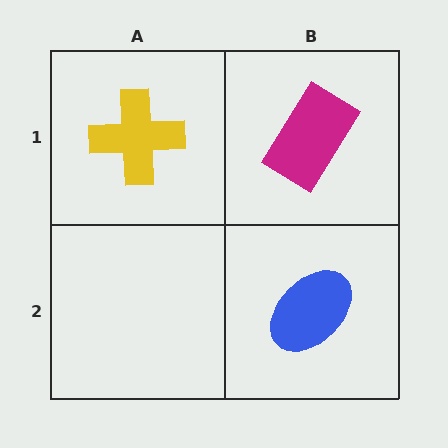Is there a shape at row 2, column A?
No, that cell is empty.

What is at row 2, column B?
A blue ellipse.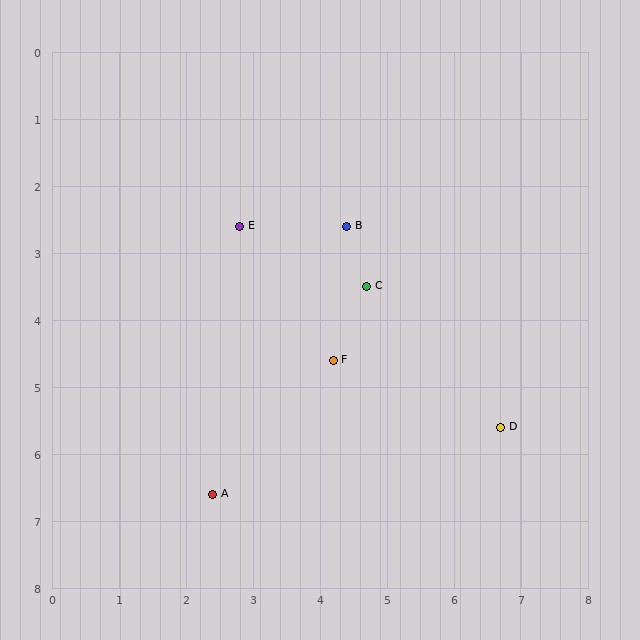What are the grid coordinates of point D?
Point D is at approximately (6.7, 5.6).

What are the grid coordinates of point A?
Point A is at approximately (2.4, 6.6).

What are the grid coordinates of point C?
Point C is at approximately (4.7, 3.5).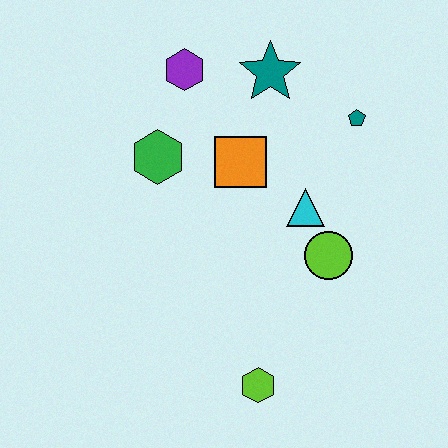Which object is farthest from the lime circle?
The purple hexagon is farthest from the lime circle.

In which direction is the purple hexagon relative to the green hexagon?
The purple hexagon is above the green hexagon.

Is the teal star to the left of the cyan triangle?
Yes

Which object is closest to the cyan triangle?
The lime circle is closest to the cyan triangle.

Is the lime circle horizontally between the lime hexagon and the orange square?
No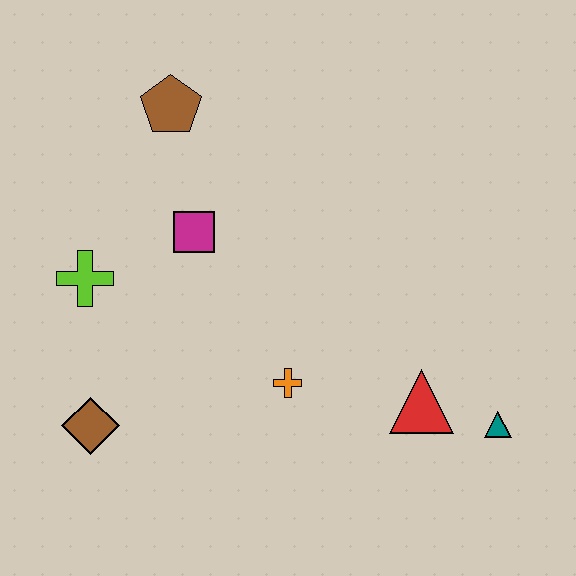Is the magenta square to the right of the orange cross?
No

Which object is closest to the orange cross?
The red triangle is closest to the orange cross.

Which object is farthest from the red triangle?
The brown pentagon is farthest from the red triangle.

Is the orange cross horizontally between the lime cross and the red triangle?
Yes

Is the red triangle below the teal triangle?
No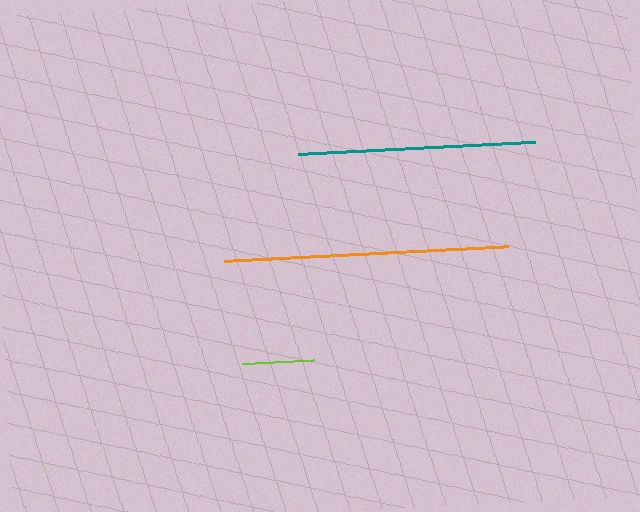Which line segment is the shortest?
The lime line is the shortest at approximately 72 pixels.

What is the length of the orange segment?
The orange segment is approximately 284 pixels long.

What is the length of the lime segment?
The lime segment is approximately 72 pixels long.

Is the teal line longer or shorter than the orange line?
The orange line is longer than the teal line.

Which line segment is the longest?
The orange line is the longest at approximately 284 pixels.